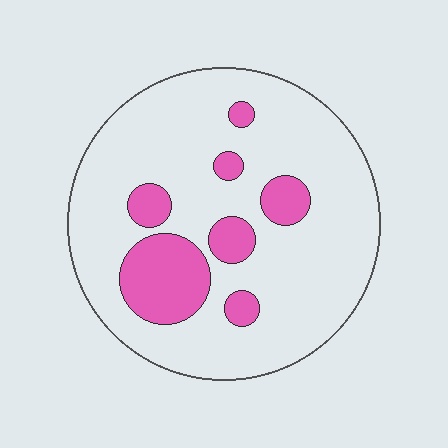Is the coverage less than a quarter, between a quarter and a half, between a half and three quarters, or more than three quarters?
Less than a quarter.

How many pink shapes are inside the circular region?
7.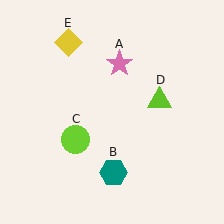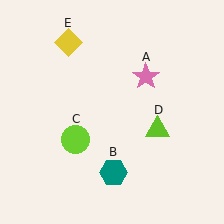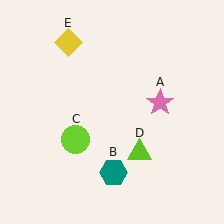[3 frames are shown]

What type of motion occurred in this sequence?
The pink star (object A), lime triangle (object D) rotated clockwise around the center of the scene.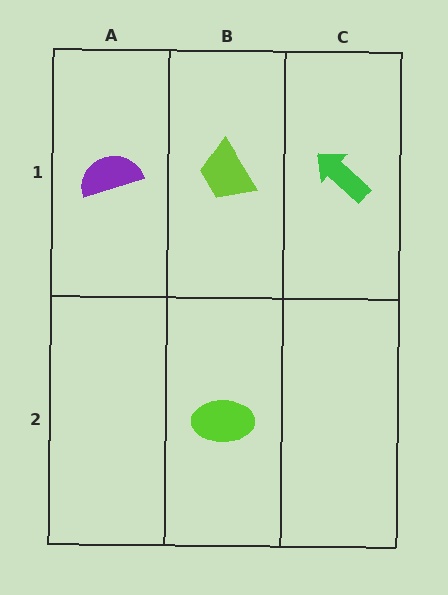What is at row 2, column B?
A lime ellipse.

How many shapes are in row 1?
3 shapes.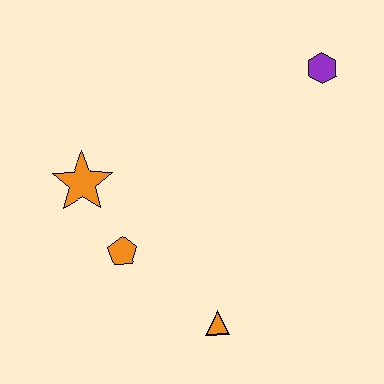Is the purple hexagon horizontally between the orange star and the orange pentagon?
No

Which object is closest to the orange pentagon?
The orange star is closest to the orange pentagon.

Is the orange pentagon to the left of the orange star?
No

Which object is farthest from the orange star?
The purple hexagon is farthest from the orange star.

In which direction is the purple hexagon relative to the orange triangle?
The purple hexagon is above the orange triangle.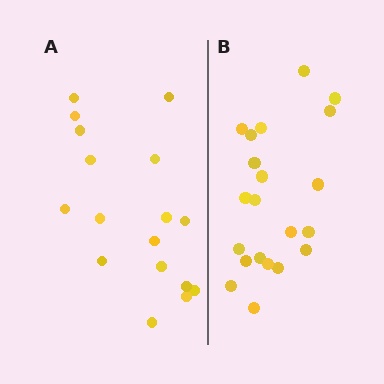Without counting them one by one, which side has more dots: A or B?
Region B (the right region) has more dots.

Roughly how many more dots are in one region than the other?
Region B has about 4 more dots than region A.